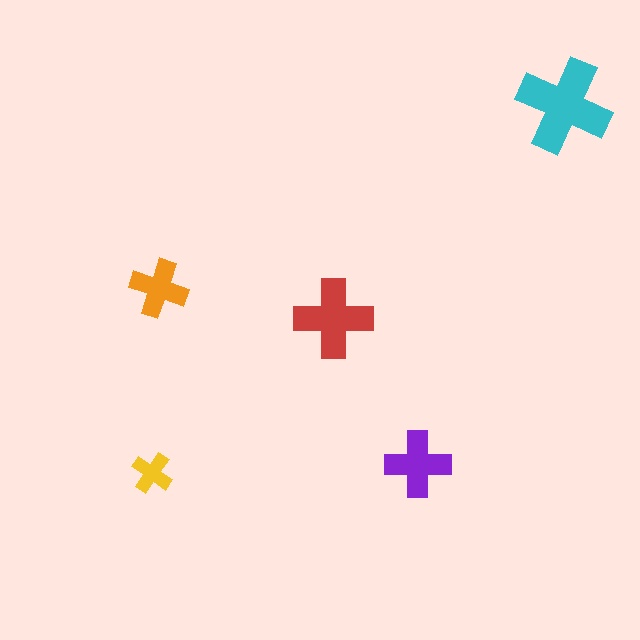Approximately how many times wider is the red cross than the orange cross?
About 1.5 times wider.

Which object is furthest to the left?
The yellow cross is leftmost.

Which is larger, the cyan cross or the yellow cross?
The cyan one.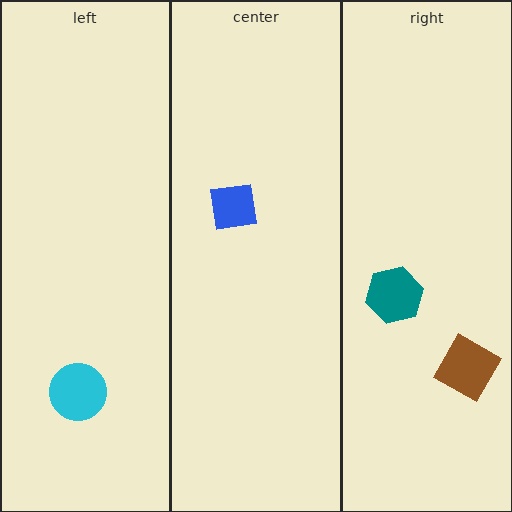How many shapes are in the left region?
1.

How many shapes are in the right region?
2.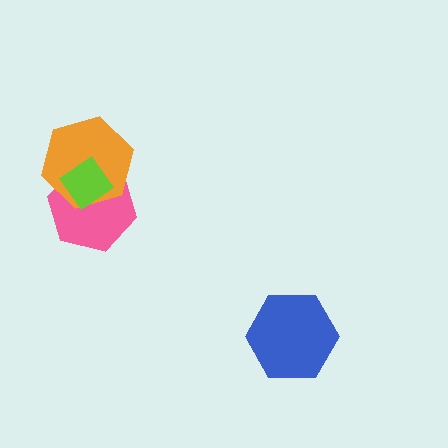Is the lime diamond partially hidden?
No, no other shape covers it.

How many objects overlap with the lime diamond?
2 objects overlap with the lime diamond.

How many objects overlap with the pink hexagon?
2 objects overlap with the pink hexagon.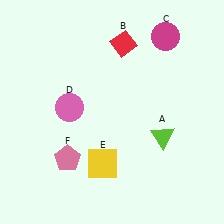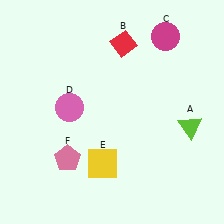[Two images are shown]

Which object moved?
The lime triangle (A) moved right.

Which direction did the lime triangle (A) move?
The lime triangle (A) moved right.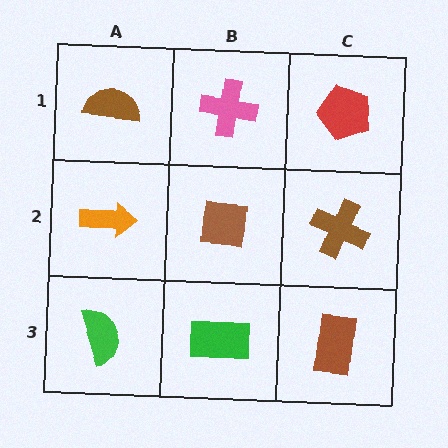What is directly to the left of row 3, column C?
A green rectangle.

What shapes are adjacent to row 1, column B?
A brown square (row 2, column B), a brown semicircle (row 1, column A), a red pentagon (row 1, column C).